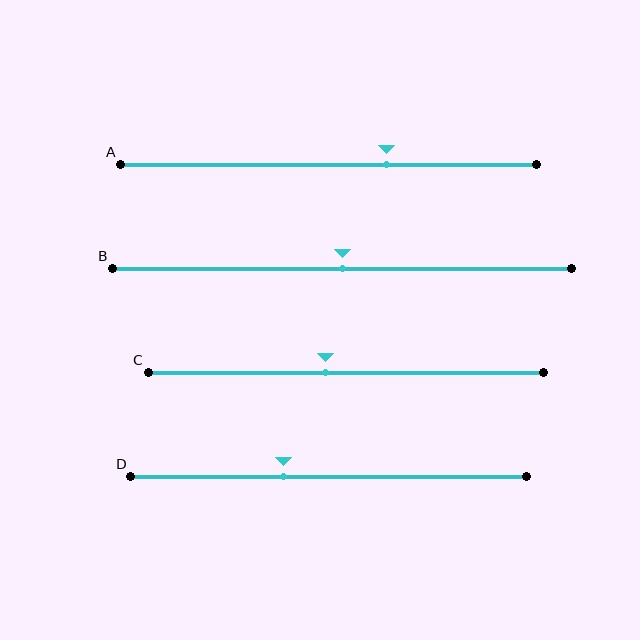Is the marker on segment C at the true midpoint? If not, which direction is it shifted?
No, the marker on segment C is shifted to the left by about 5% of the segment length.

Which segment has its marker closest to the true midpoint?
Segment B has its marker closest to the true midpoint.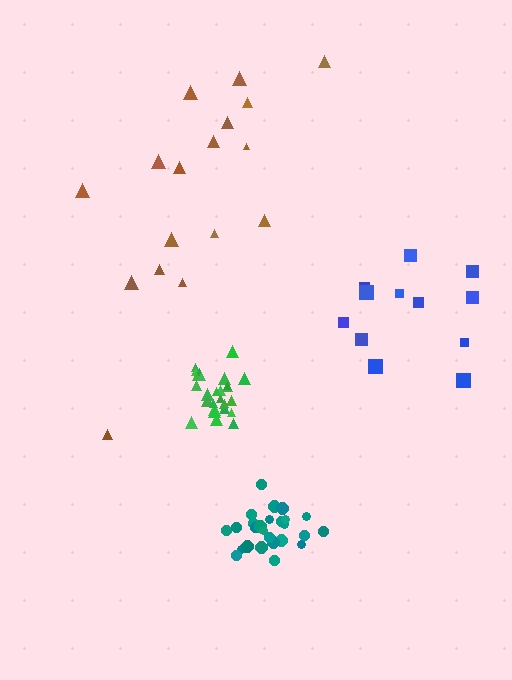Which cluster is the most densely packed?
Green.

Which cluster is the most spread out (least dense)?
Blue.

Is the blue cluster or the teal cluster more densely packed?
Teal.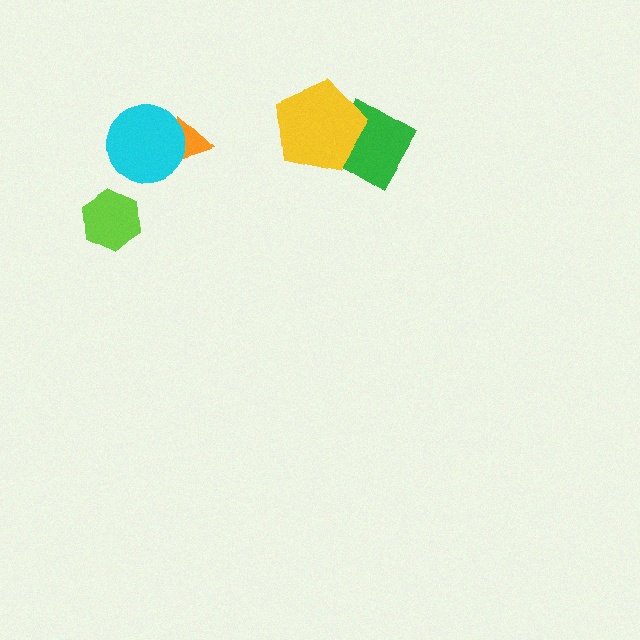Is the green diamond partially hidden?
Yes, it is partially covered by another shape.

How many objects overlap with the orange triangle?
1 object overlaps with the orange triangle.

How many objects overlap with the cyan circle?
1 object overlaps with the cyan circle.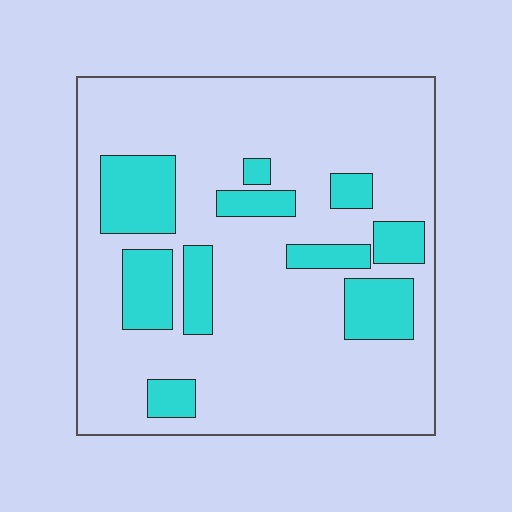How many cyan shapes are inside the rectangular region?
10.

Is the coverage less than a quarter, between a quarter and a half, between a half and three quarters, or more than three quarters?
Less than a quarter.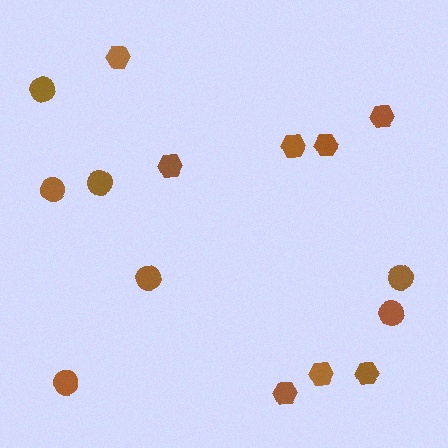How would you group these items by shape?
There are 2 groups: one group of circles (7) and one group of hexagons (8).